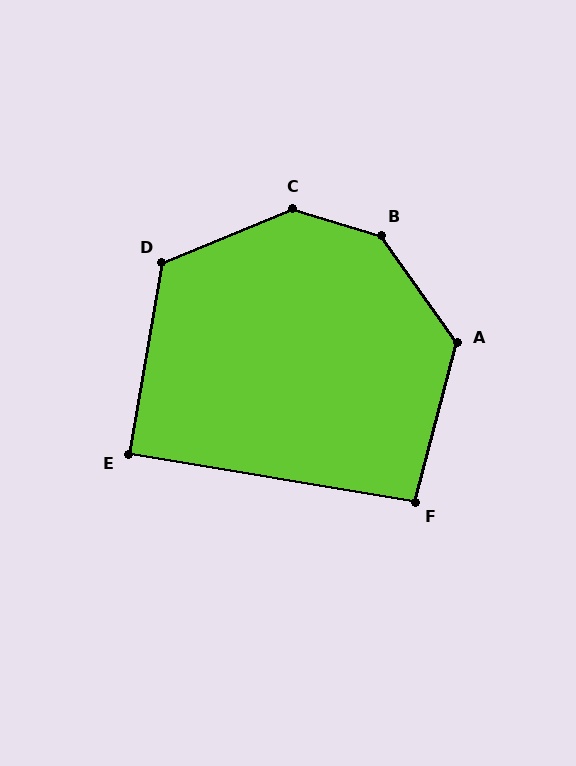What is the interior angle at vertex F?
Approximately 96 degrees (obtuse).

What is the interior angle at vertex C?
Approximately 141 degrees (obtuse).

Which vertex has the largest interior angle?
B, at approximately 142 degrees.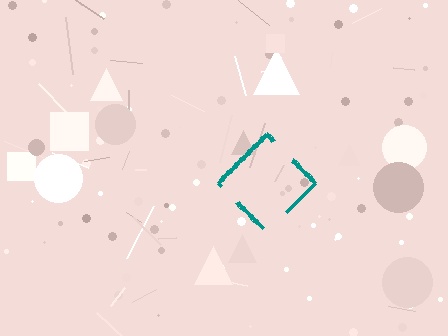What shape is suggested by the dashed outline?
The dashed outline suggests a diamond.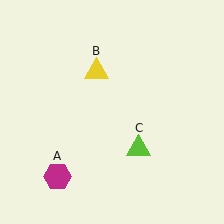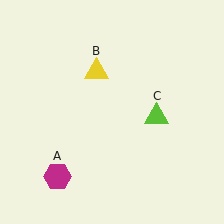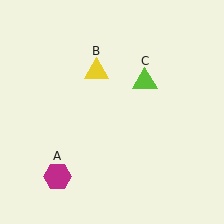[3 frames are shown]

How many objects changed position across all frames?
1 object changed position: lime triangle (object C).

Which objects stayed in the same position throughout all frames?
Magenta hexagon (object A) and yellow triangle (object B) remained stationary.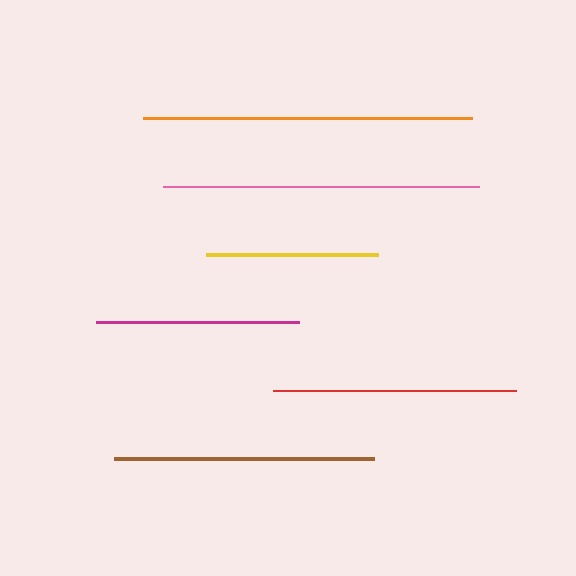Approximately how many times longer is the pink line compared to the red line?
The pink line is approximately 1.3 times the length of the red line.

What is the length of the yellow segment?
The yellow segment is approximately 172 pixels long.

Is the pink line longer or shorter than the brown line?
The pink line is longer than the brown line.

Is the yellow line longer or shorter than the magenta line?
The magenta line is longer than the yellow line.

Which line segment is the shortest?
The yellow line is the shortest at approximately 172 pixels.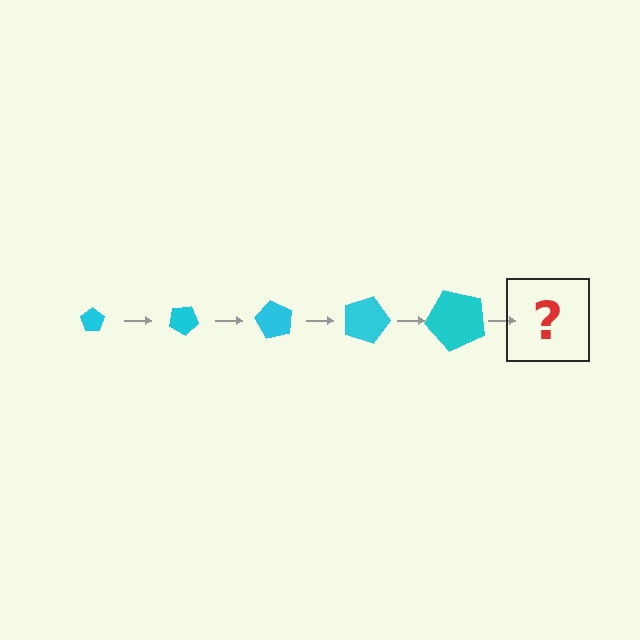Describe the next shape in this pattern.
It should be a pentagon, larger than the previous one and rotated 150 degrees from the start.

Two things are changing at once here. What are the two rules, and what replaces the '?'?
The two rules are that the pentagon grows larger each step and it rotates 30 degrees each step. The '?' should be a pentagon, larger than the previous one and rotated 150 degrees from the start.